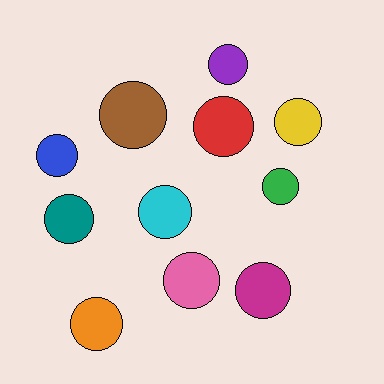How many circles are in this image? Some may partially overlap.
There are 11 circles.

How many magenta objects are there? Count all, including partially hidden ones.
There is 1 magenta object.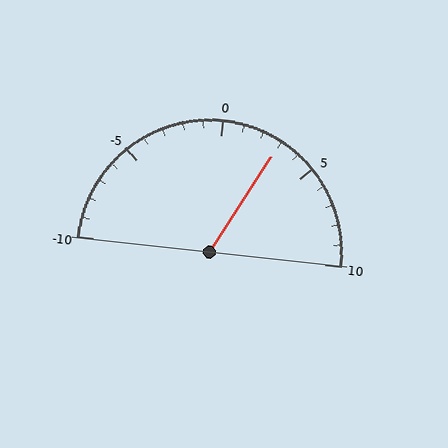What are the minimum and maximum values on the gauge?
The gauge ranges from -10 to 10.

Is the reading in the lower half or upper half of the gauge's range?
The reading is in the upper half of the range (-10 to 10).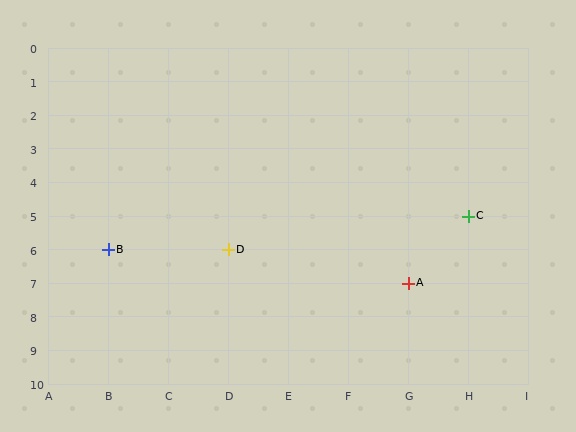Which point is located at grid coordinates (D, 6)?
Point D is at (D, 6).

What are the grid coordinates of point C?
Point C is at grid coordinates (H, 5).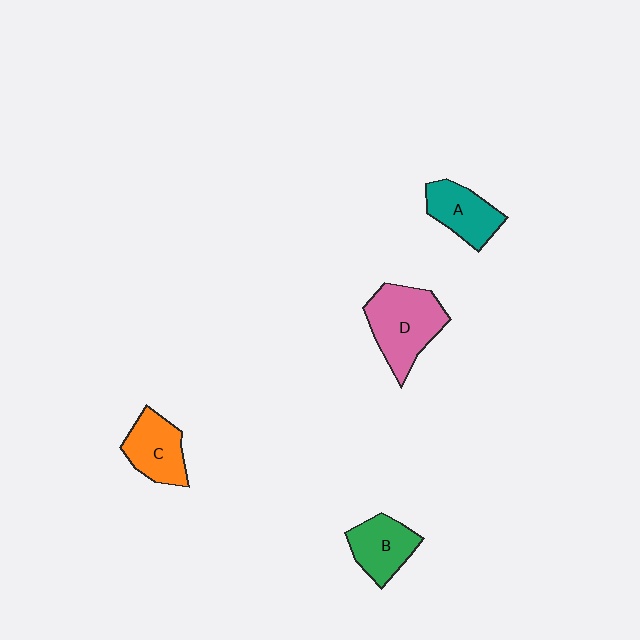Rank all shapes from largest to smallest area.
From largest to smallest: D (pink), C (orange), B (green), A (teal).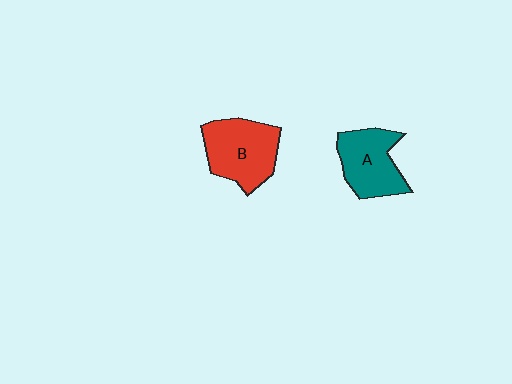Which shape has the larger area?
Shape B (red).